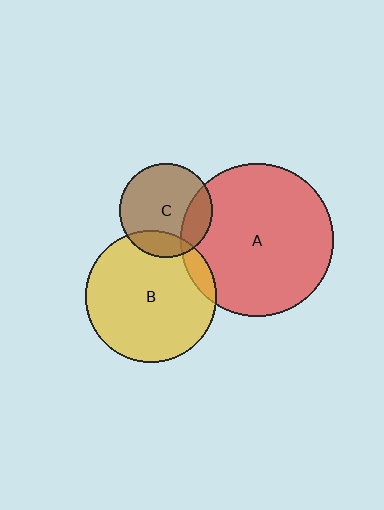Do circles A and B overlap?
Yes.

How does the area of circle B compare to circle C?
Approximately 2.0 times.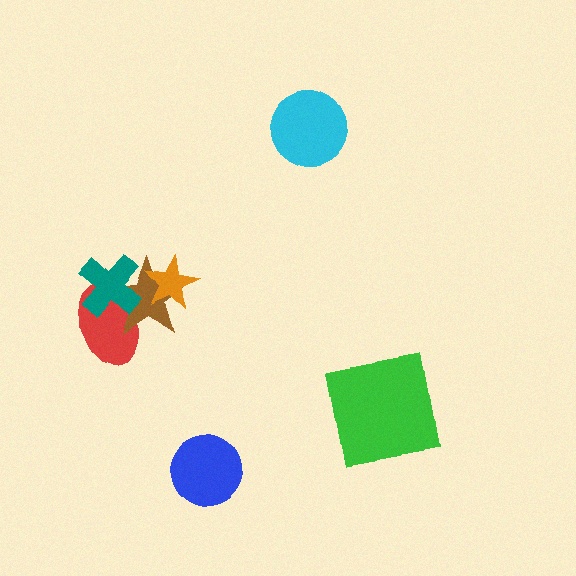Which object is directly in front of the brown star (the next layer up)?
The orange star is directly in front of the brown star.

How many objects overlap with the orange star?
1 object overlaps with the orange star.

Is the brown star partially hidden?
Yes, it is partially covered by another shape.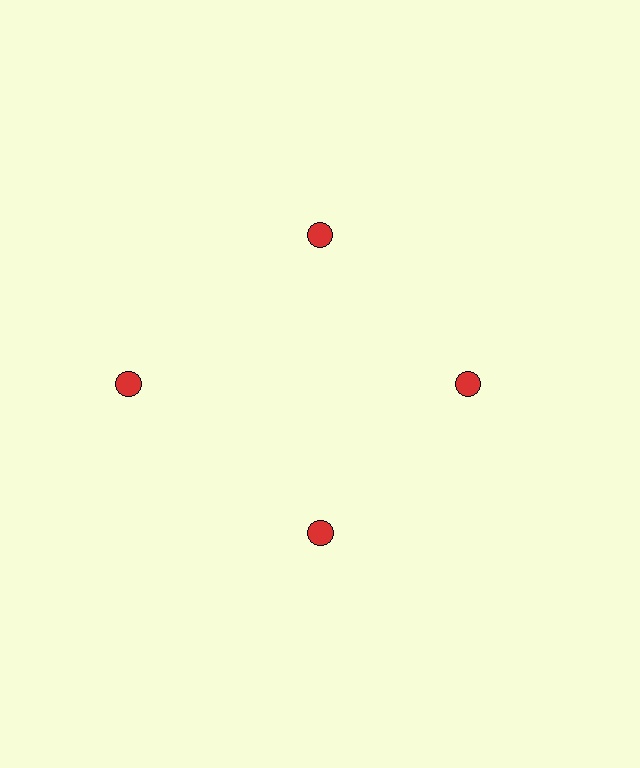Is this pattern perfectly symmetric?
No. The 4 red circles are arranged in a ring, but one element near the 9 o'clock position is pushed outward from the center, breaking the 4-fold rotational symmetry.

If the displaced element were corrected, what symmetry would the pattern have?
It would have 4-fold rotational symmetry — the pattern would map onto itself every 90 degrees.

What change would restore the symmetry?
The symmetry would be restored by moving it inward, back onto the ring so that all 4 circles sit at equal angles and equal distance from the center.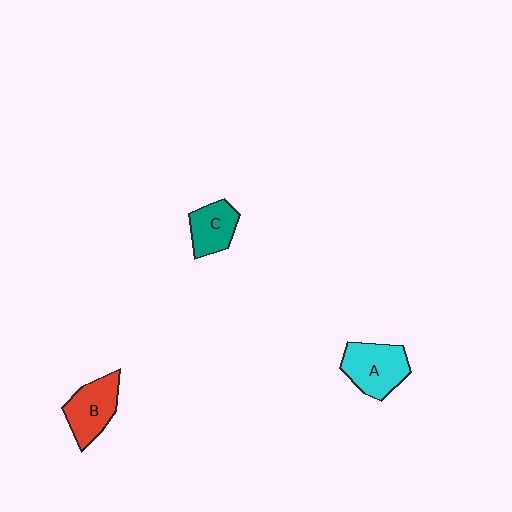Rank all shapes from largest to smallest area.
From largest to smallest: A (cyan), B (red), C (teal).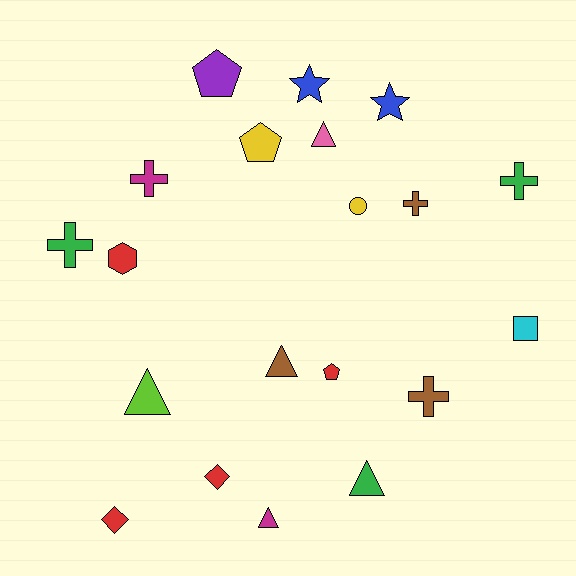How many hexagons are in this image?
There is 1 hexagon.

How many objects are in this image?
There are 20 objects.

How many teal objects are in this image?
There are no teal objects.